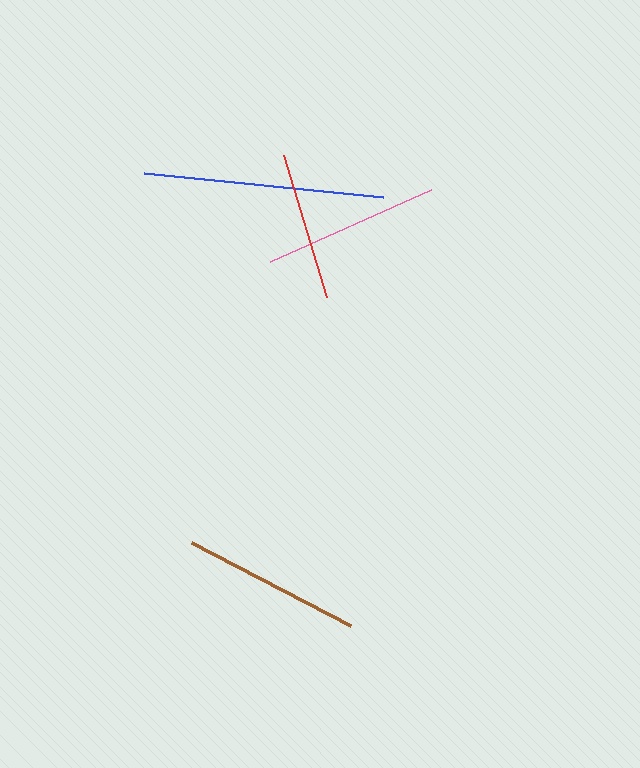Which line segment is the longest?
The blue line is the longest at approximately 240 pixels.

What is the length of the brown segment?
The brown segment is approximately 180 pixels long.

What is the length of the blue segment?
The blue segment is approximately 240 pixels long.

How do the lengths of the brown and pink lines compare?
The brown and pink lines are approximately the same length.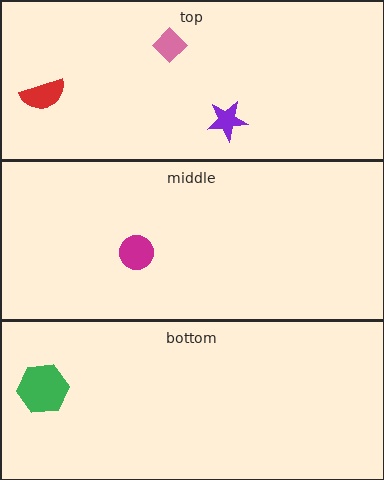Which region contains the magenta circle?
The middle region.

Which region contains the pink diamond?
The top region.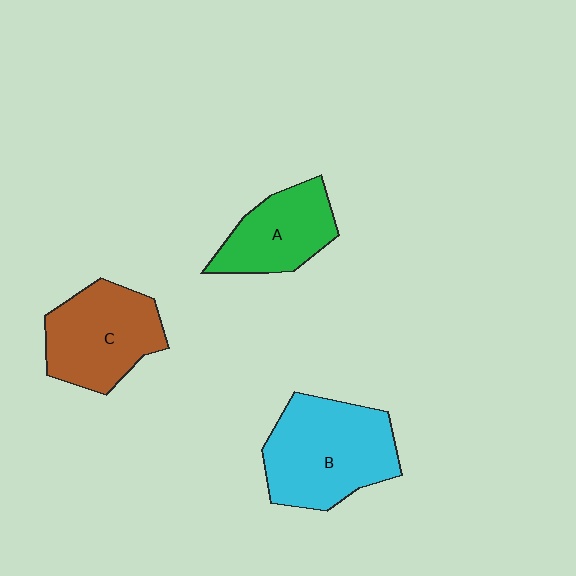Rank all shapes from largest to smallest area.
From largest to smallest: B (cyan), C (brown), A (green).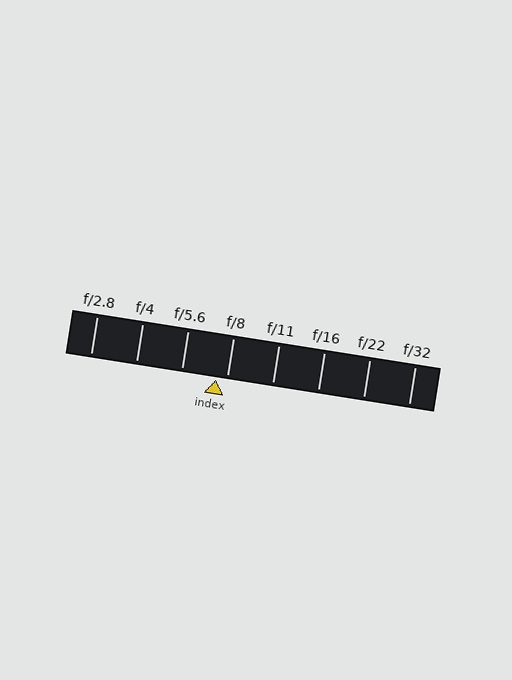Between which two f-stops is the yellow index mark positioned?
The index mark is between f/5.6 and f/8.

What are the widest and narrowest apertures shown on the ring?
The widest aperture shown is f/2.8 and the narrowest is f/32.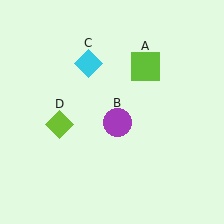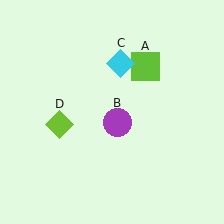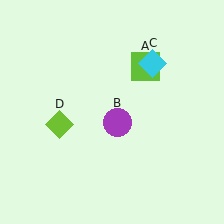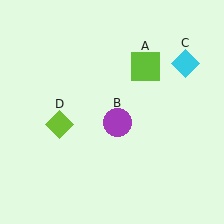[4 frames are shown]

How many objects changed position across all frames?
1 object changed position: cyan diamond (object C).